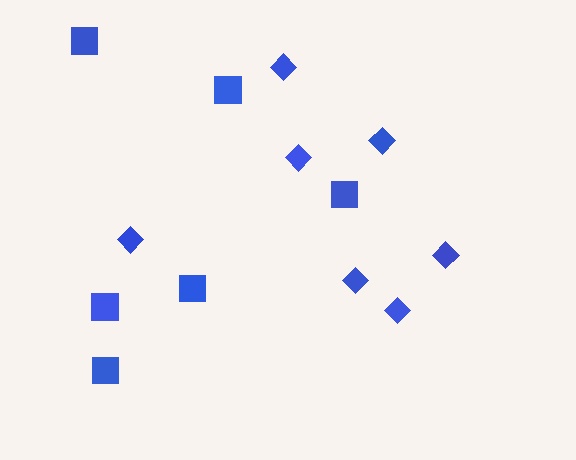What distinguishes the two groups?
There are 2 groups: one group of squares (6) and one group of diamonds (7).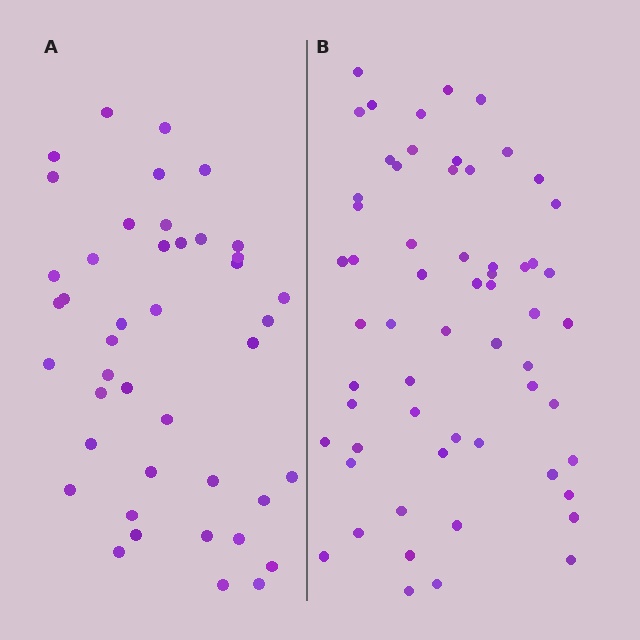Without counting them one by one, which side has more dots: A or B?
Region B (the right region) has more dots.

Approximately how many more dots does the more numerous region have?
Region B has approximately 15 more dots than region A.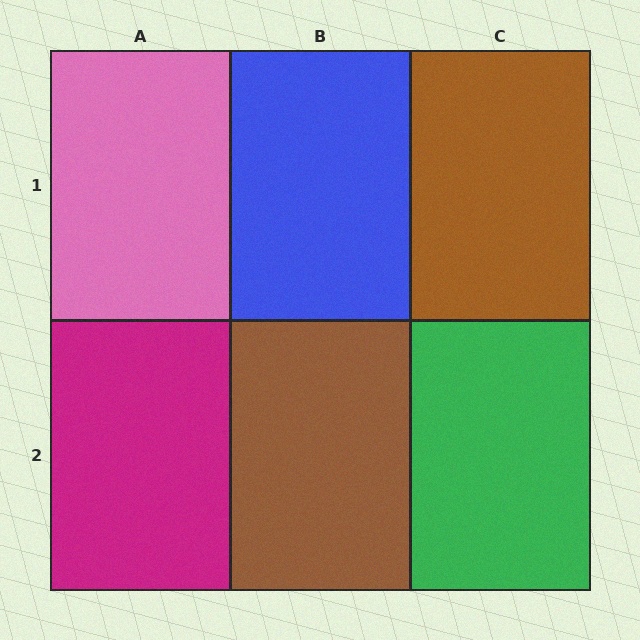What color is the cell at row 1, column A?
Pink.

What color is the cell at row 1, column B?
Blue.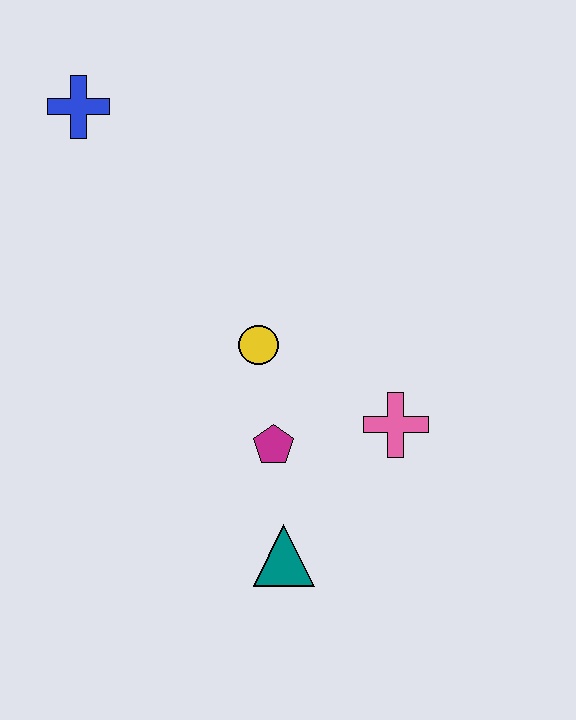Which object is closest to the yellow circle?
The magenta pentagon is closest to the yellow circle.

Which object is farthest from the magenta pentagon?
The blue cross is farthest from the magenta pentagon.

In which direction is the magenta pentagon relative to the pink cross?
The magenta pentagon is to the left of the pink cross.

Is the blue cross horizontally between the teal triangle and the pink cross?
No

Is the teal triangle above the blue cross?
No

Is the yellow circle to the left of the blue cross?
No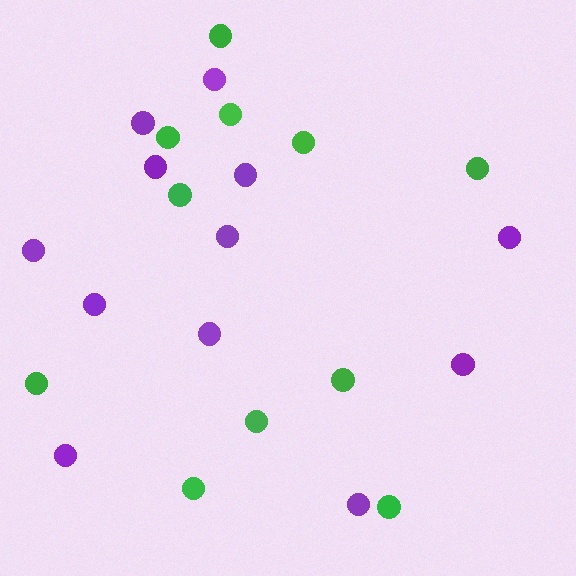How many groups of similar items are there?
There are 2 groups: one group of purple circles (12) and one group of green circles (11).